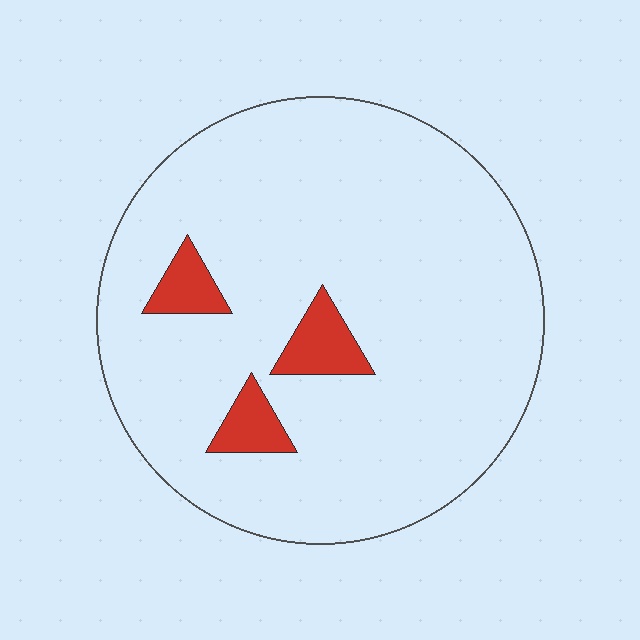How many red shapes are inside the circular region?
3.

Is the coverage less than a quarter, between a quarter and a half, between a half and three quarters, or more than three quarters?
Less than a quarter.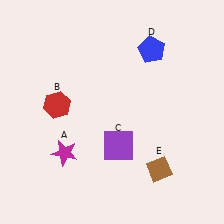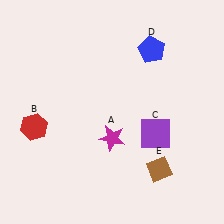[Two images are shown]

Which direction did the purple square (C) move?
The purple square (C) moved right.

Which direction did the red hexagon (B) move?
The red hexagon (B) moved left.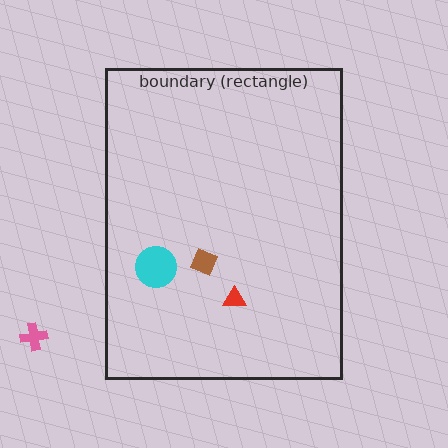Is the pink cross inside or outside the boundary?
Outside.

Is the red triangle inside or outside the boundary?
Inside.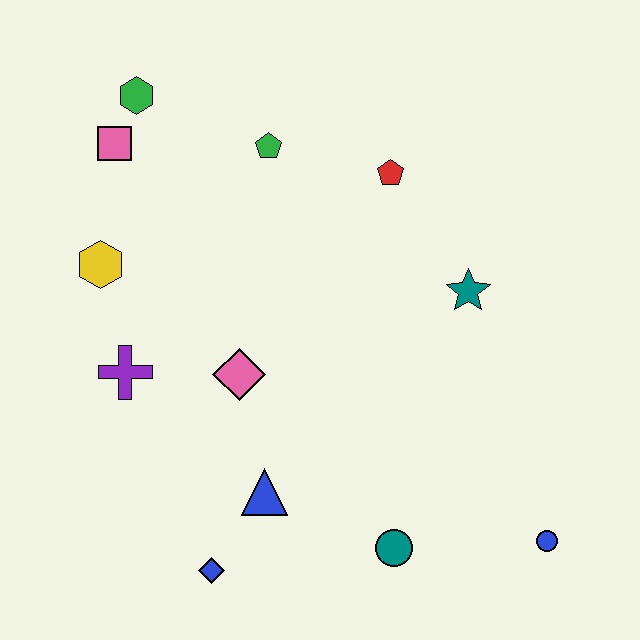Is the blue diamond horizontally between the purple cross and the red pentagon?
Yes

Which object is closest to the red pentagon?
The green pentagon is closest to the red pentagon.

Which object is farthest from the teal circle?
The green hexagon is farthest from the teal circle.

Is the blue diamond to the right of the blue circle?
No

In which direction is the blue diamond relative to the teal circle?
The blue diamond is to the left of the teal circle.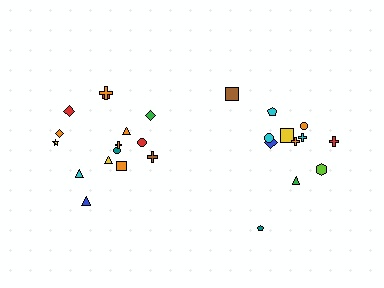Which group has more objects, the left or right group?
The left group.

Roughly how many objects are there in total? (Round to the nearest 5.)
Roughly 25 objects in total.